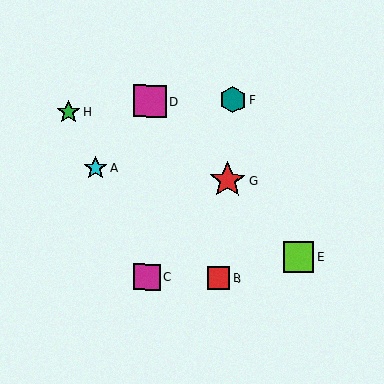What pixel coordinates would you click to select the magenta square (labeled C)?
Click at (147, 277) to select the magenta square C.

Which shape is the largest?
The red star (labeled G) is the largest.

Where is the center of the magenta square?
The center of the magenta square is at (147, 277).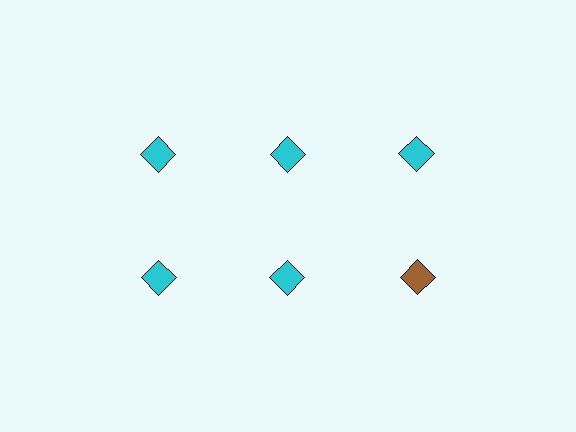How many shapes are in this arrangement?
There are 6 shapes arranged in a grid pattern.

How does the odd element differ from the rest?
It has a different color: brown instead of cyan.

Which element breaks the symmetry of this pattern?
The brown diamond in the second row, center column breaks the symmetry. All other shapes are cyan diamonds.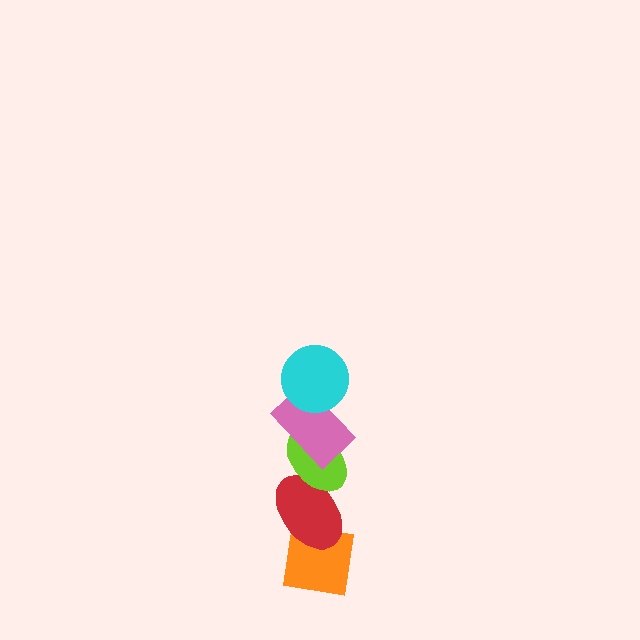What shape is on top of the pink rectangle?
The cyan circle is on top of the pink rectangle.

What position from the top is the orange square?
The orange square is 5th from the top.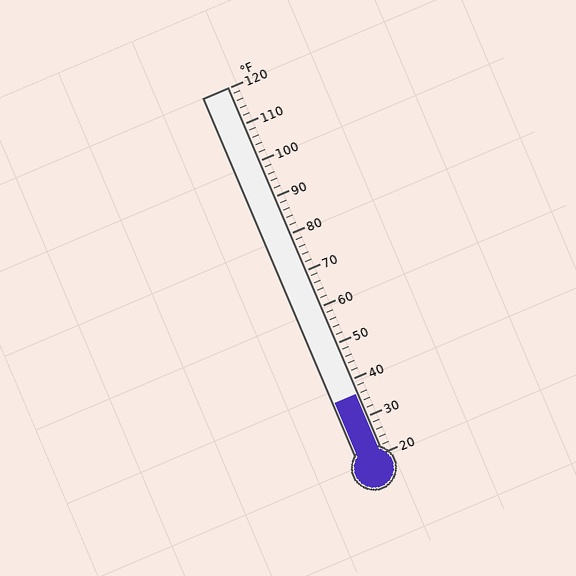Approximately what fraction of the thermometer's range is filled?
The thermometer is filled to approximately 15% of its range.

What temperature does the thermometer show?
The thermometer shows approximately 36°F.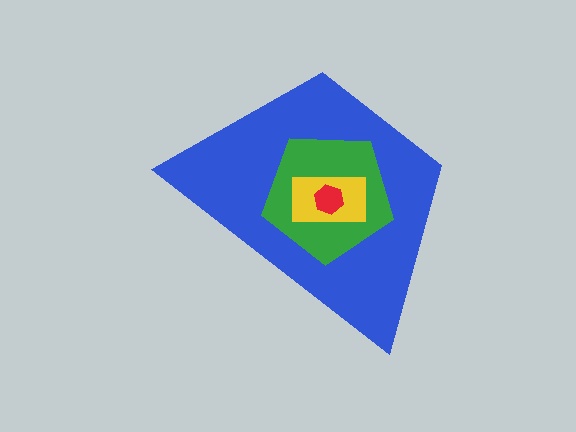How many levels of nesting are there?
4.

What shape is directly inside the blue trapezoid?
The green pentagon.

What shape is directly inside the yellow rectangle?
The red hexagon.